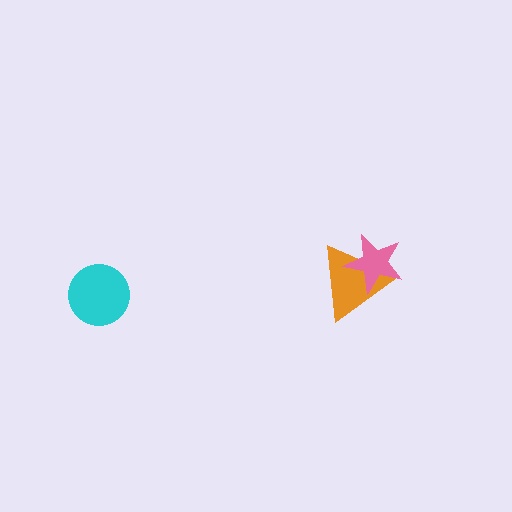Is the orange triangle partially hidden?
Yes, it is partially covered by another shape.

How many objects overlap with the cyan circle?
0 objects overlap with the cyan circle.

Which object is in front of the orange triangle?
The pink star is in front of the orange triangle.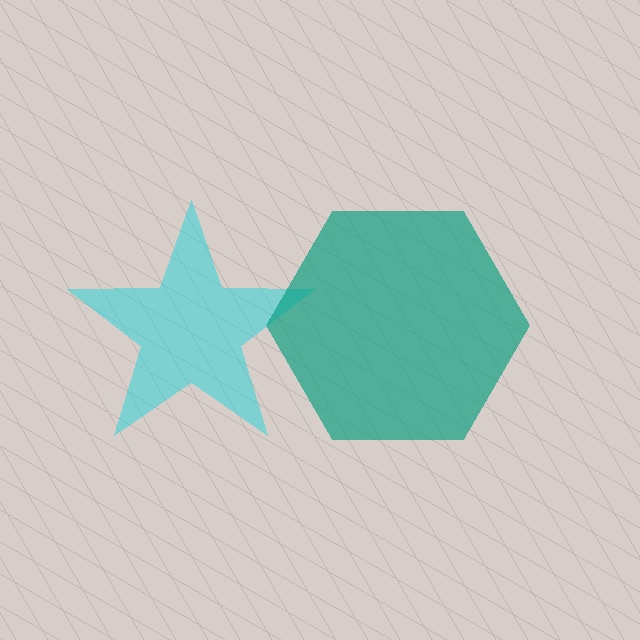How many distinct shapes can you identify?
There are 2 distinct shapes: a cyan star, a teal hexagon.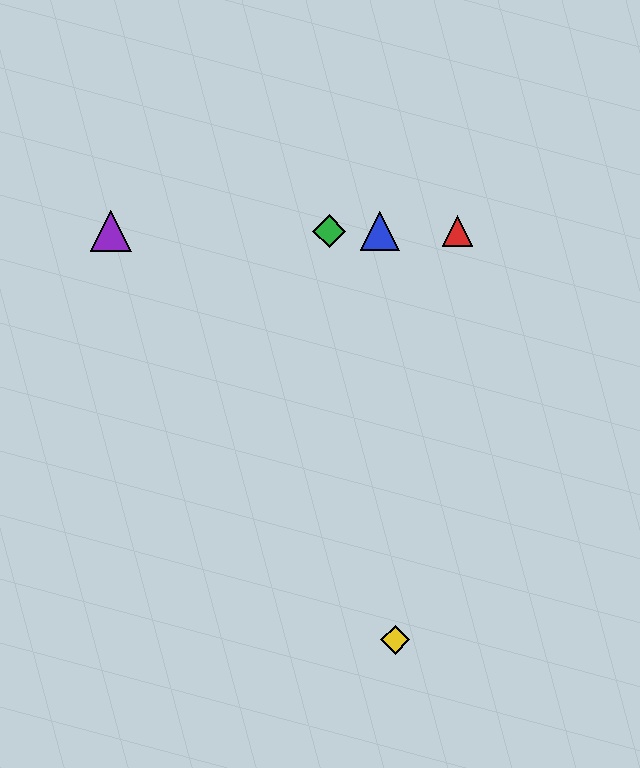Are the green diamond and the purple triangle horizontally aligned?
Yes, both are at y≈231.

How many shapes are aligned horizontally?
4 shapes (the red triangle, the blue triangle, the green diamond, the purple triangle) are aligned horizontally.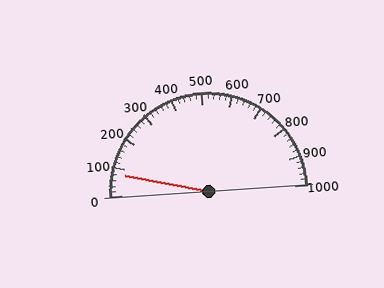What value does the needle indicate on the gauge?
The needle indicates approximately 80.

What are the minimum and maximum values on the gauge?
The gauge ranges from 0 to 1000.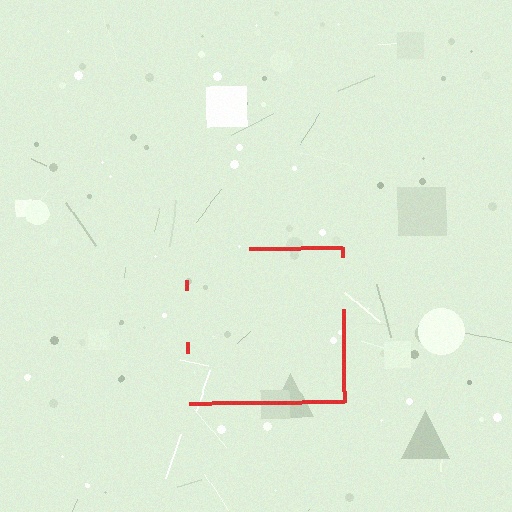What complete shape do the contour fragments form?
The contour fragments form a square.